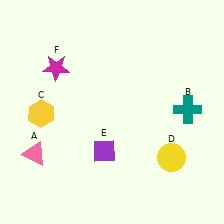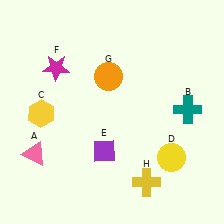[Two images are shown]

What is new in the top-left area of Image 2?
An orange circle (G) was added in the top-left area of Image 2.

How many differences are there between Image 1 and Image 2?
There are 2 differences between the two images.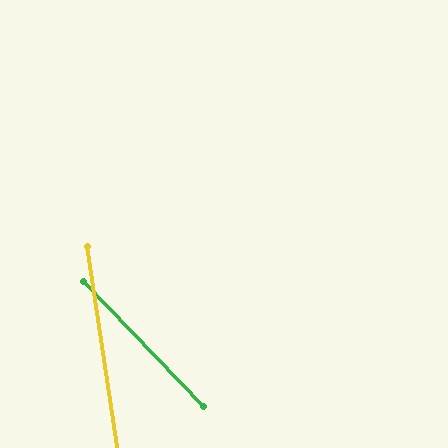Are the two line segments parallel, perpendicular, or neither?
Neither parallel nor perpendicular — they differ by about 35°.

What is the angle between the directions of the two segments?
Approximately 35 degrees.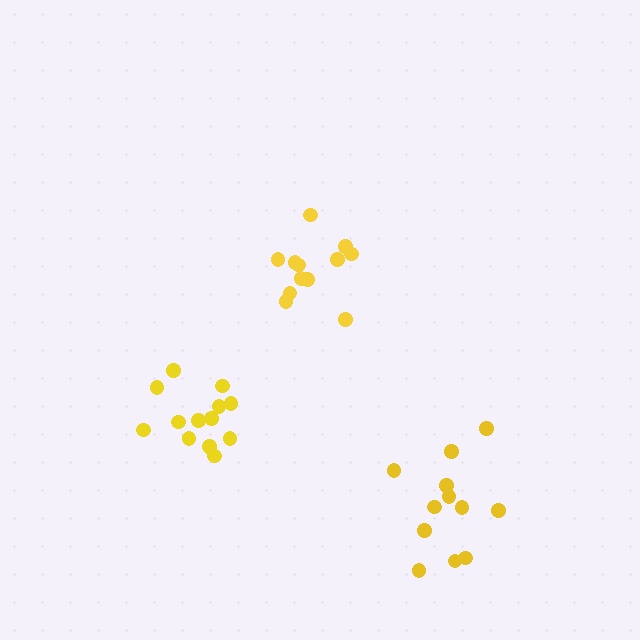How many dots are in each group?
Group 1: 12 dots, Group 2: 12 dots, Group 3: 14 dots (38 total).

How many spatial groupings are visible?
There are 3 spatial groupings.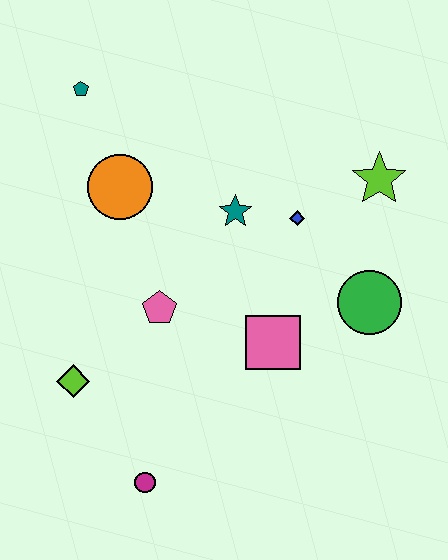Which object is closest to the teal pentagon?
The orange circle is closest to the teal pentagon.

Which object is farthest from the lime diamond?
The lime star is farthest from the lime diamond.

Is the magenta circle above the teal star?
No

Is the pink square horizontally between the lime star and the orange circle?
Yes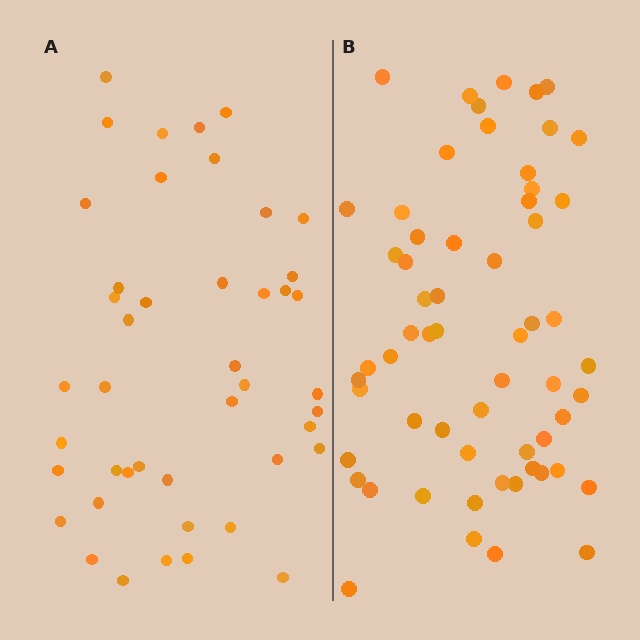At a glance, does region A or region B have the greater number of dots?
Region B (the right region) has more dots.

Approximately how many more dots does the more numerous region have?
Region B has approximately 15 more dots than region A.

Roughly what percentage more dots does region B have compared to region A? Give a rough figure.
About 35% more.